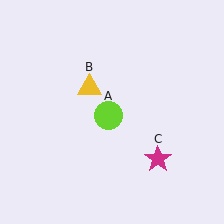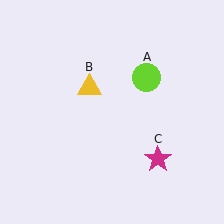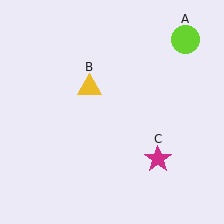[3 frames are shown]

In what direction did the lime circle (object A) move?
The lime circle (object A) moved up and to the right.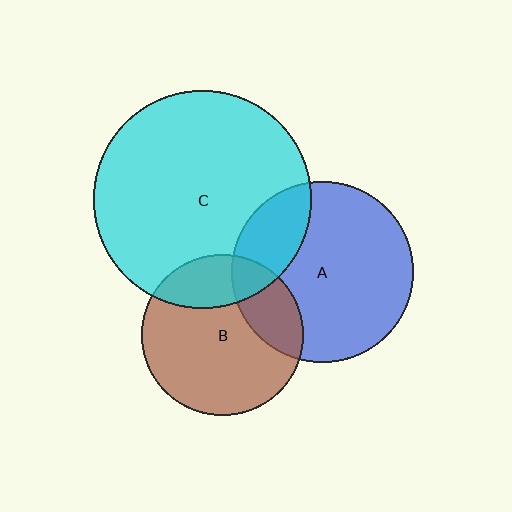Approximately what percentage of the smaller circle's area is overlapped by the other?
Approximately 25%.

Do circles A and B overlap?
Yes.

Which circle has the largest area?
Circle C (cyan).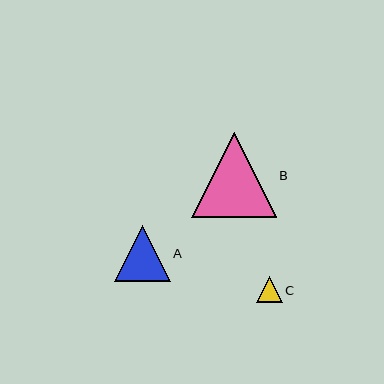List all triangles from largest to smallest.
From largest to smallest: B, A, C.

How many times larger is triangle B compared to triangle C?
Triangle B is approximately 3.3 times the size of triangle C.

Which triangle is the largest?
Triangle B is the largest with a size of approximately 84 pixels.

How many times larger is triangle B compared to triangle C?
Triangle B is approximately 3.3 times the size of triangle C.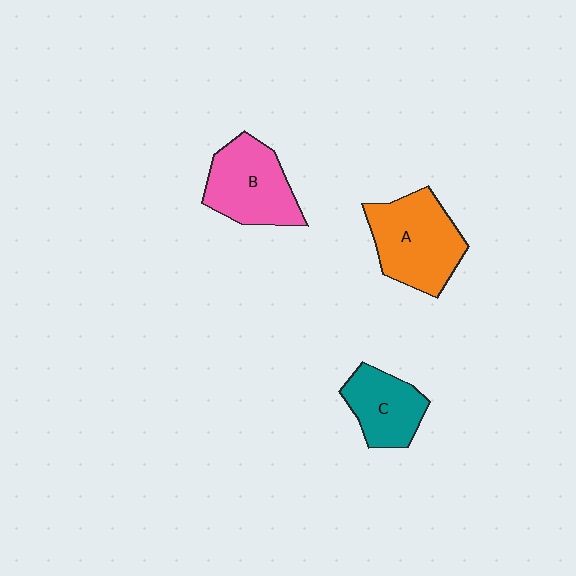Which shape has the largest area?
Shape A (orange).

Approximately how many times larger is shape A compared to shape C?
Approximately 1.5 times.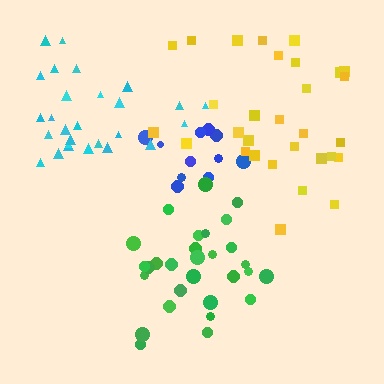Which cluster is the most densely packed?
Blue.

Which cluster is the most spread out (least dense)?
Yellow.